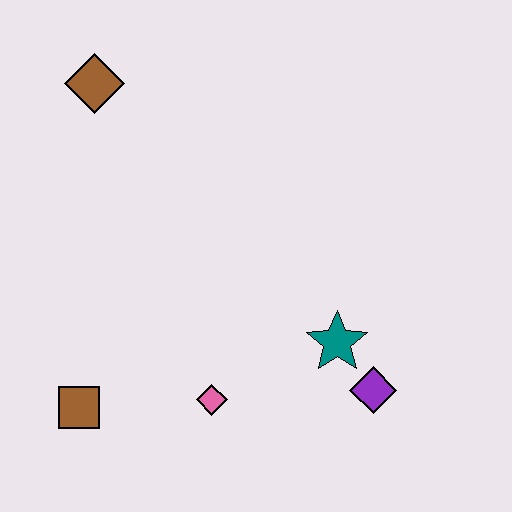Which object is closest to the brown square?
The pink diamond is closest to the brown square.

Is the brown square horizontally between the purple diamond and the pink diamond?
No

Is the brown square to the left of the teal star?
Yes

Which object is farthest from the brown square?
The brown diamond is farthest from the brown square.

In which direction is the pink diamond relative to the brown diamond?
The pink diamond is below the brown diamond.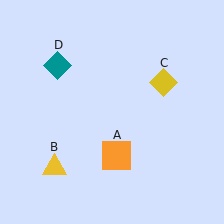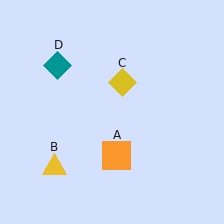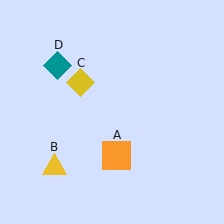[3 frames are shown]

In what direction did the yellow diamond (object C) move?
The yellow diamond (object C) moved left.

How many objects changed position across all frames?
1 object changed position: yellow diamond (object C).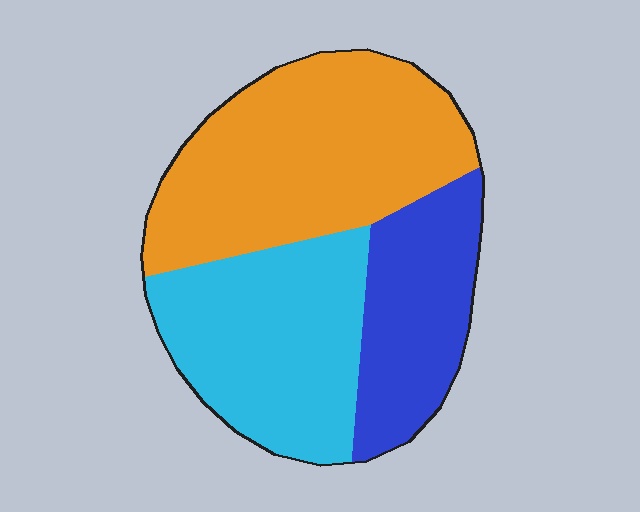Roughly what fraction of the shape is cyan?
Cyan takes up about one third (1/3) of the shape.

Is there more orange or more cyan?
Orange.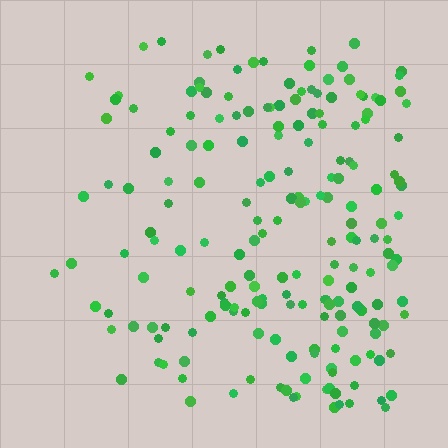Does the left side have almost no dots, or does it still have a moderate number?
Still a moderate number, just noticeably fewer than the right.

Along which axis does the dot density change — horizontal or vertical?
Horizontal.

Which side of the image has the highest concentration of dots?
The right.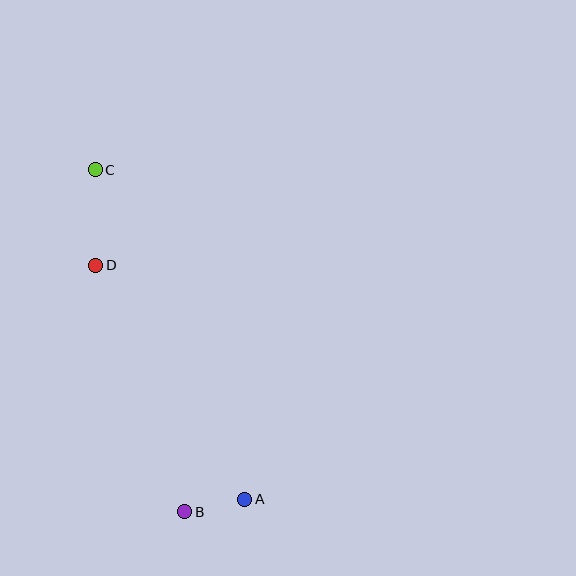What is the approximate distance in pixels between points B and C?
The distance between B and C is approximately 353 pixels.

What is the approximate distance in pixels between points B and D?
The distance between B and D is approximately 262 pixels.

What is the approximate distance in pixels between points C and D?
The distance between C and D is approximately 95 pixels.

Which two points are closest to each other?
Points A and B are closest to each other.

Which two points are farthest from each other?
Points A and C are farthest from each other.